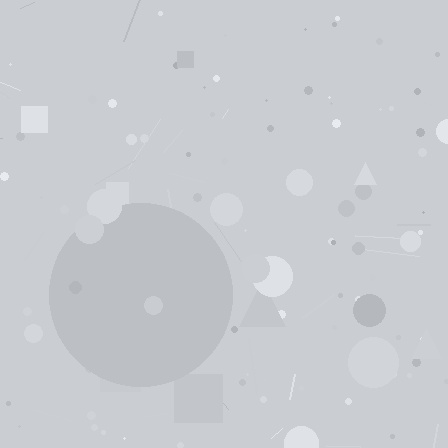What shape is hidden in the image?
A circle is hidden in the image.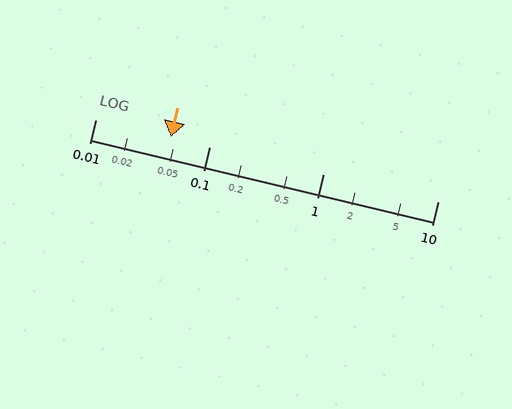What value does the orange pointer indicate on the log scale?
The pointer indicates approximately 0.046.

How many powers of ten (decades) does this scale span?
The scale spans 3 decades, from 0.01 to 10.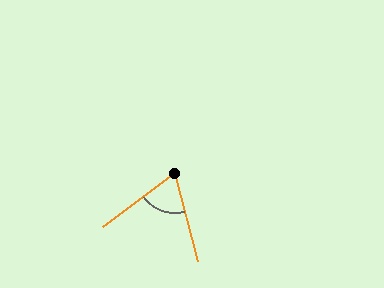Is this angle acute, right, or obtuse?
It is acute.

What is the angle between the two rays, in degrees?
Approximately 68 degrees.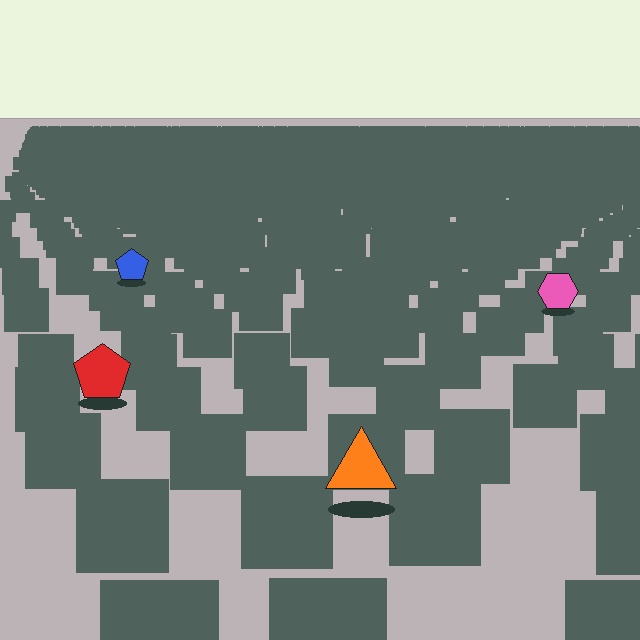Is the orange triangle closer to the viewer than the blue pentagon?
Yes. The orange triangle is closer — you can tell from the texture gradient: the ground texture is coarser near it.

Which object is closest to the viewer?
The orange triangle is closest. The texture marks near it are larger and more spread out.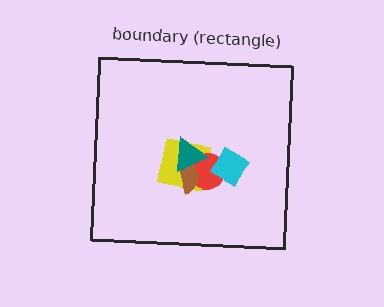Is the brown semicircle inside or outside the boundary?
Inside.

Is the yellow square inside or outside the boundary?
Inside.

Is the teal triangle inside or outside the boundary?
Inside.